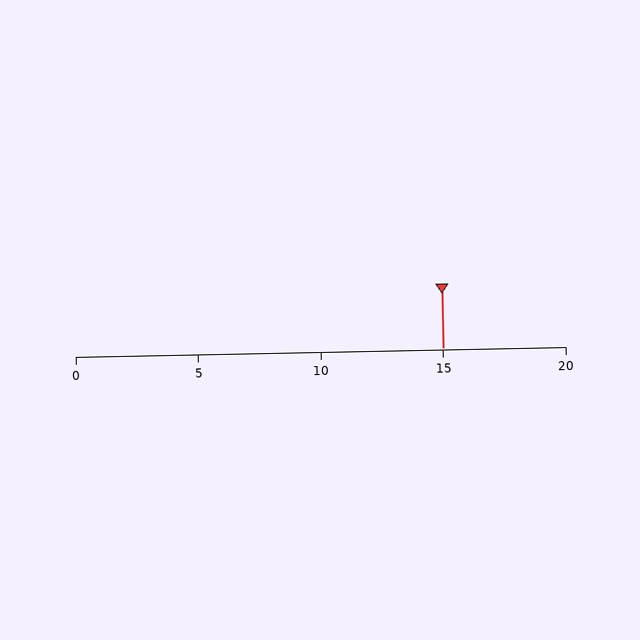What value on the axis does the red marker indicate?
The marker indicates approximately 15.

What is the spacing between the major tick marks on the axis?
The major ticks are spaced 5 apart.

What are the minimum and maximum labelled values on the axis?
The axis runs from 0 to 20.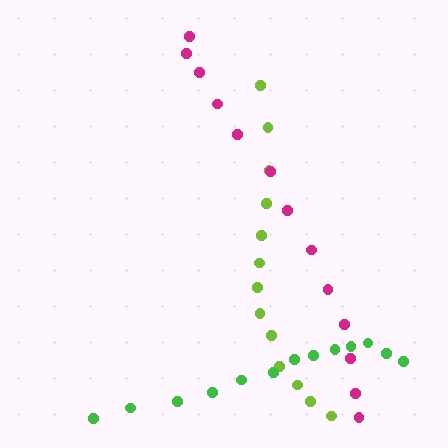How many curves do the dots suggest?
There are 3 distinct paths.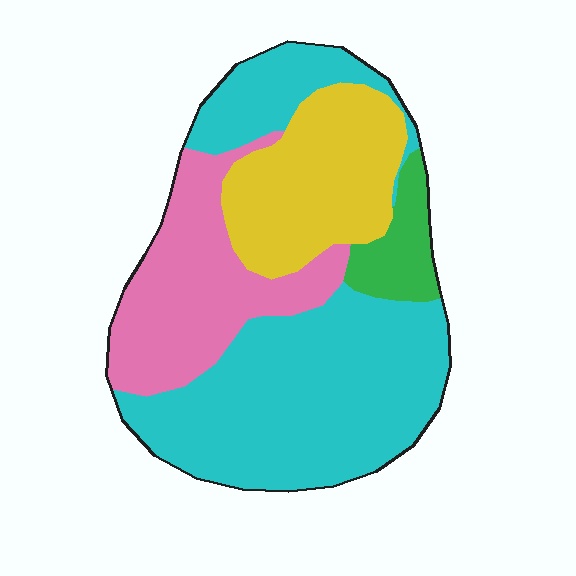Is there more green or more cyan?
Cyan.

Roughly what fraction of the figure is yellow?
Yellow covers 21% of the figure.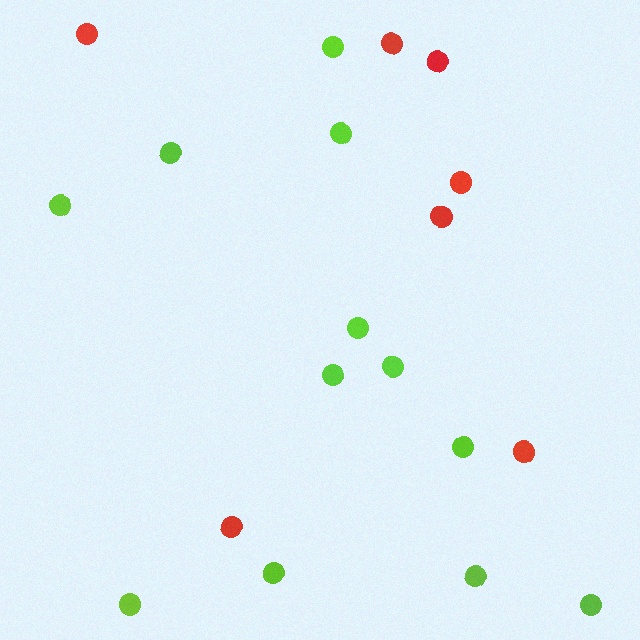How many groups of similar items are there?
There are 2 groups: one group of red circles (7) and one group of lime circles (12).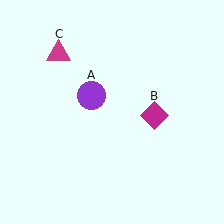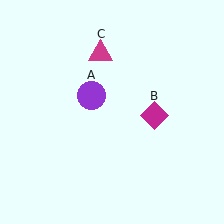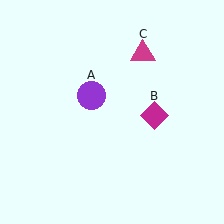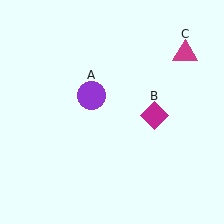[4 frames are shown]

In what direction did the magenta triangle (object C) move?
The magenta triangle (object C) moved right.